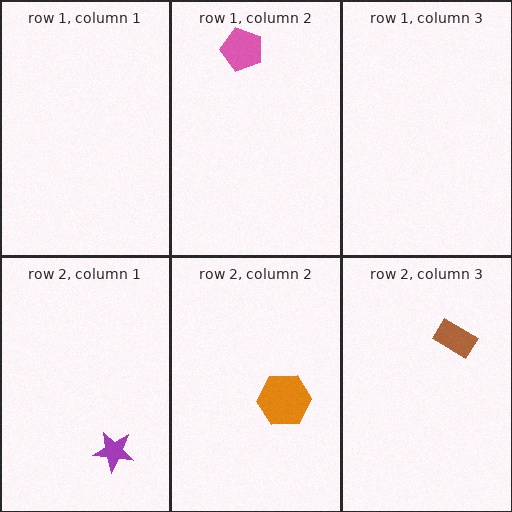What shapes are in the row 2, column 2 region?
The orange hexagon.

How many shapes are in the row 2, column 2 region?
1.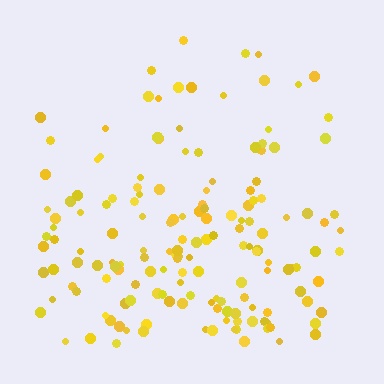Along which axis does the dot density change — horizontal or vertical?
Vertical.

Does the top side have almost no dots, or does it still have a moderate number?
Still a moderate number, just noticeably fewer than the bottom.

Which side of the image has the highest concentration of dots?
The bottom.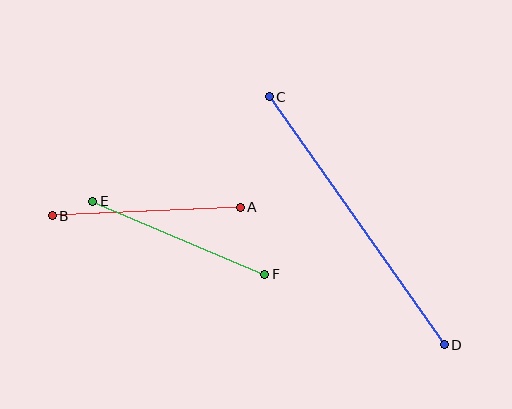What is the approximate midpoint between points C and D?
The midpoint is at approximately (357, 221) pixels.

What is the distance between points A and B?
The distance is approximately 188 pixels.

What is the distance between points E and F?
The distance is approximately 187 pixels.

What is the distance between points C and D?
The distance is approximately 304 pixels.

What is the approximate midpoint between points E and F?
The midpoint is at approximately (179, 238) pixels.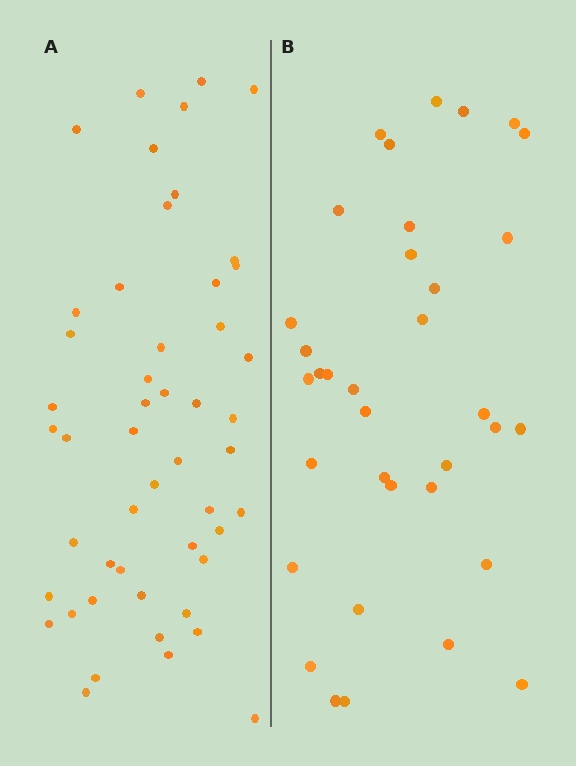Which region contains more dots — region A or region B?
Region A (the left region) has more dots.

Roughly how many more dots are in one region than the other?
Region A has approximately 15 more dots than region B.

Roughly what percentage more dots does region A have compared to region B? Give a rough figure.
About 45% more.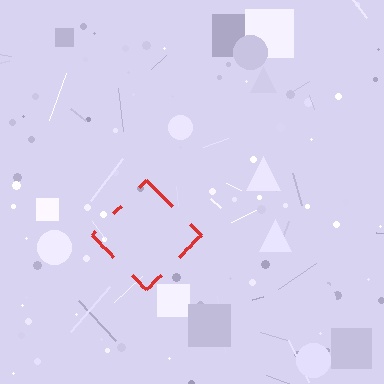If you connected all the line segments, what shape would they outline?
They would outline a diamond.